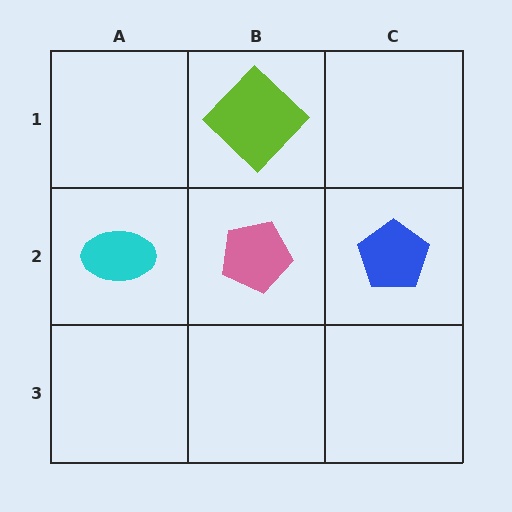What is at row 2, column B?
A pink pentagon.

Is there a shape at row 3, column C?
No, that cell is empty.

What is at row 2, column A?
A cyan ellipse.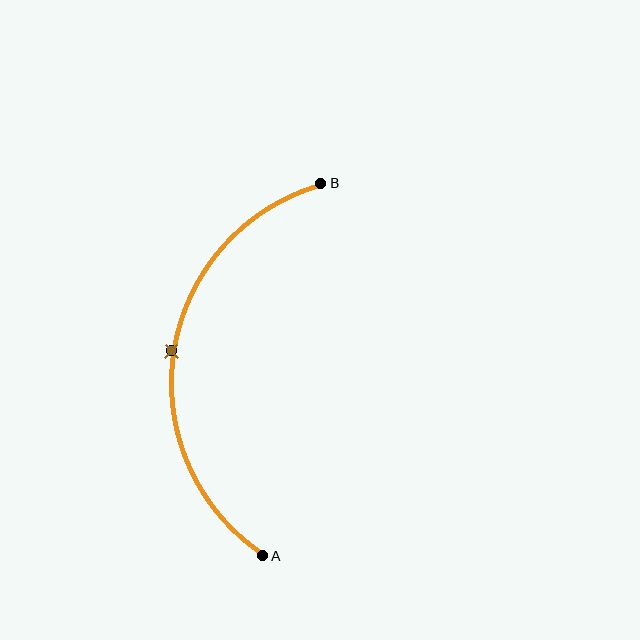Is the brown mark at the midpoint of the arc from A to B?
Yes. The brown mark lies on the arc at equal arc-length from both A and B — it is the arc midpoint.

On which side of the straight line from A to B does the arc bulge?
The arc bulges to the left of the straight line connecting A and B.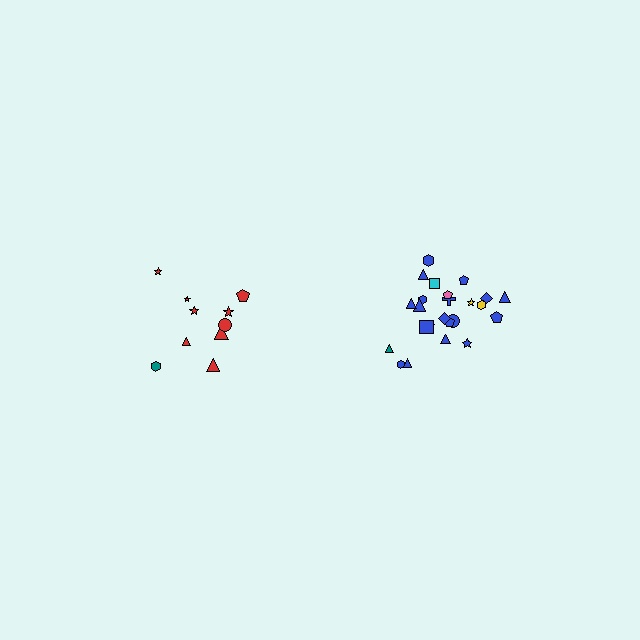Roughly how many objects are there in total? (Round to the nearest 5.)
Roughly 35 objects in total.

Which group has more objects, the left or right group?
The right group.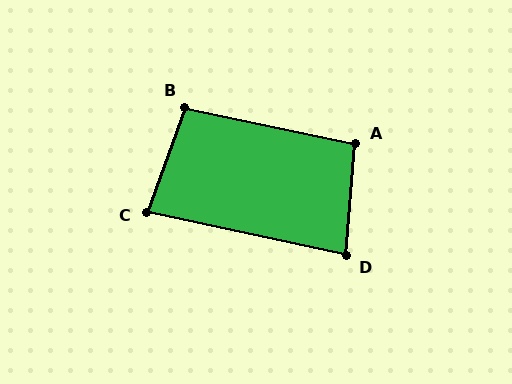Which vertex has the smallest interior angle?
D, at approximately 82 degrees.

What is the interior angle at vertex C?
Approximately 83 degrees (acute).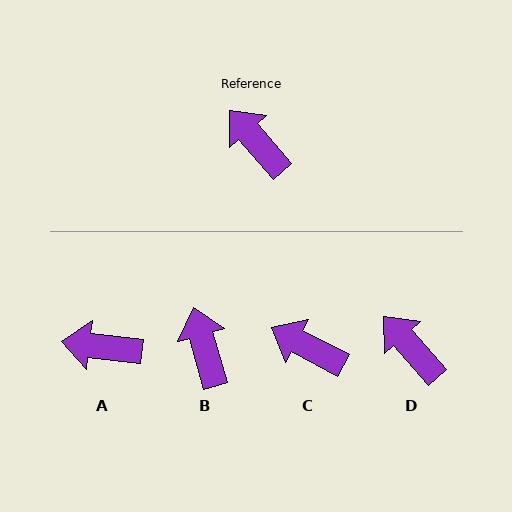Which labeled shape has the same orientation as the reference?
D.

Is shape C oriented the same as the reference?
No, it is off by about 21 degrees.